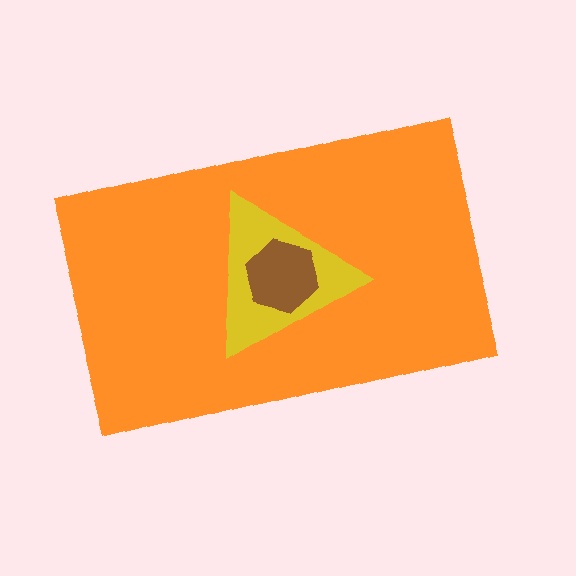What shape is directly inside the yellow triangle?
The brown hexagon.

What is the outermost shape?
The orange rectangle.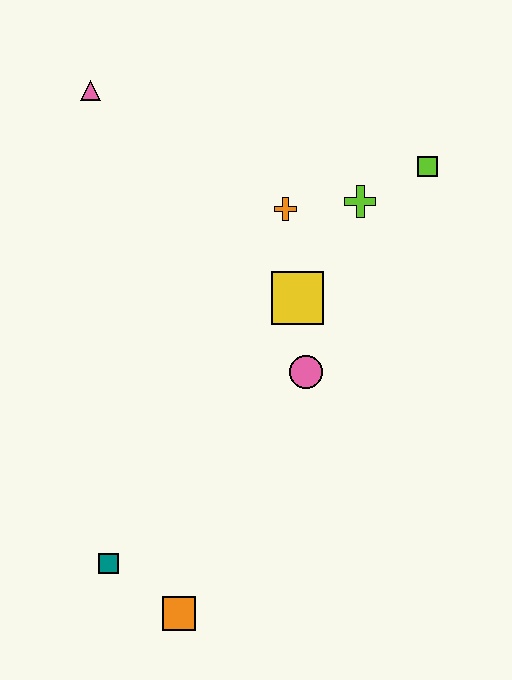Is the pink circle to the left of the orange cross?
No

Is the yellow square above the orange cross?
No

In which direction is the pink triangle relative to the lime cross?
The pink triangle is to the left of the lime cross.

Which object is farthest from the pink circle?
The pink triangle is farthest from the pink circle.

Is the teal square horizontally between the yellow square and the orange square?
No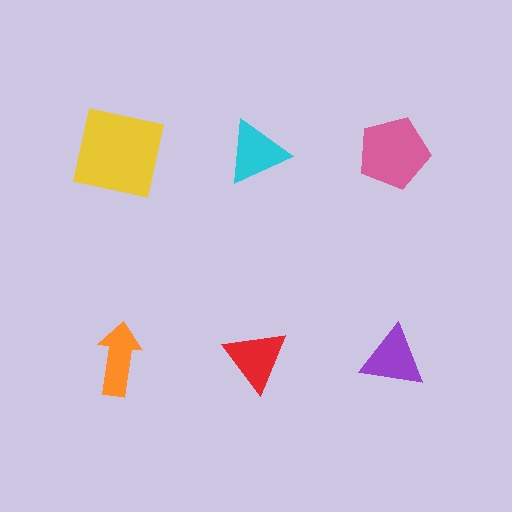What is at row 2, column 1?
An orange arrow.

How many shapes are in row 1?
3 shapes.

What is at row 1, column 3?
A pink pentagon.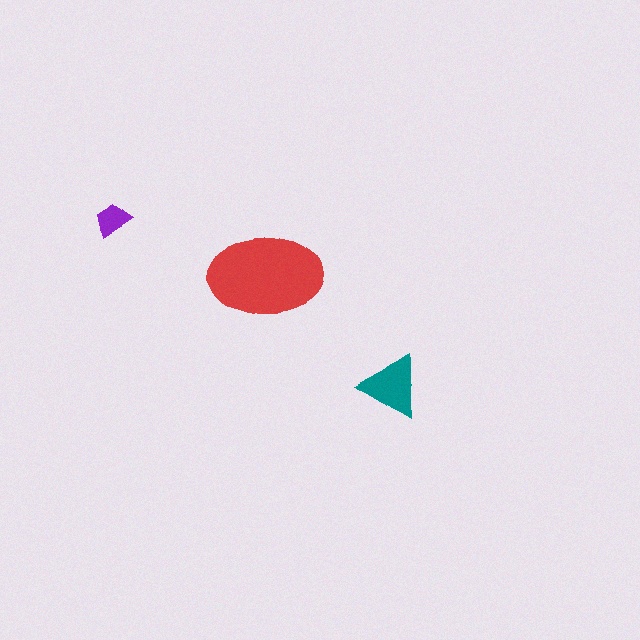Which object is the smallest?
The purple trapezoid.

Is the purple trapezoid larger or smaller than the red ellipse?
Smaller.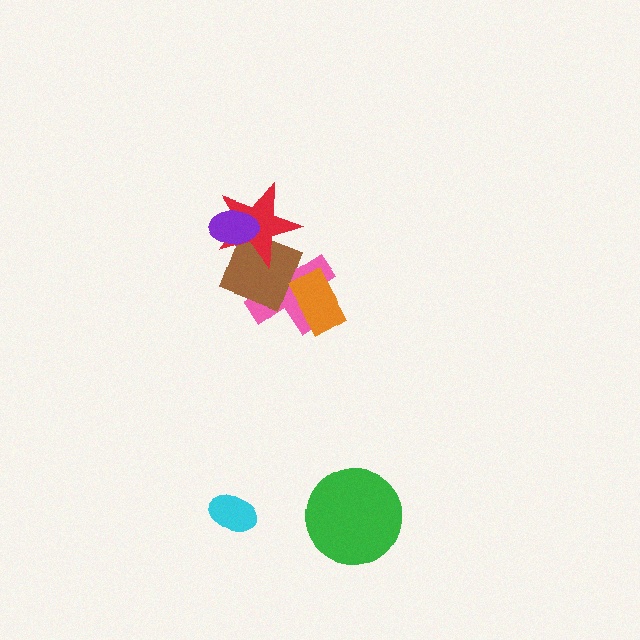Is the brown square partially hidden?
Yes, it is partially covered by another shape.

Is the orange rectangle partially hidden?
No, no other shape covers it.